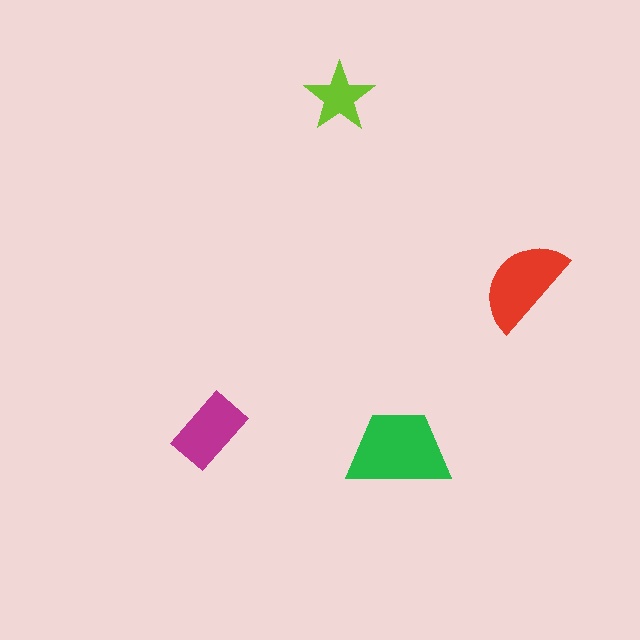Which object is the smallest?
The lime star.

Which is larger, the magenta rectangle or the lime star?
The magenta rectangle.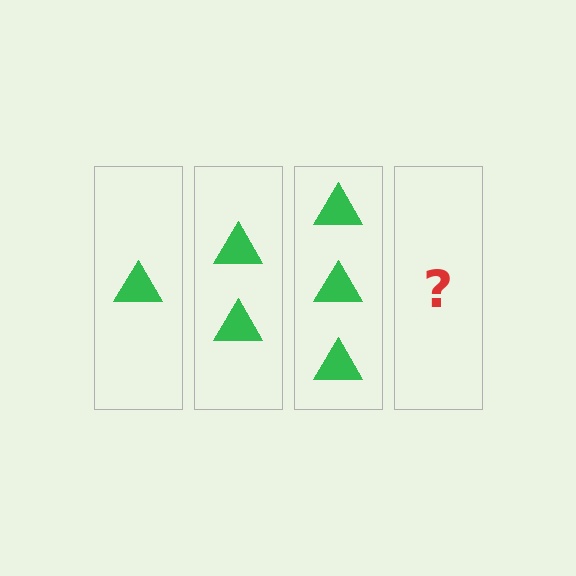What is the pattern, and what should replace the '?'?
The pattern is that each step adds one more triangle. The '?' should be 4 triangles.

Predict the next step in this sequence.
The next step is 4 triangles.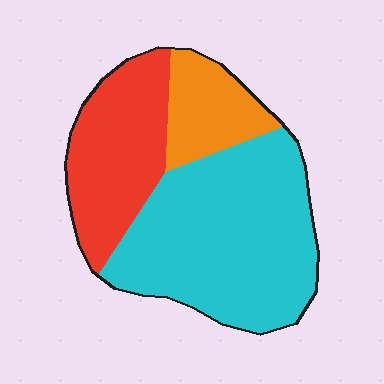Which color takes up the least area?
Orange, at roughly 15%.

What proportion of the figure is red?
Red covers 29% of the figure.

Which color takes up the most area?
Cyan, at roughly 55%.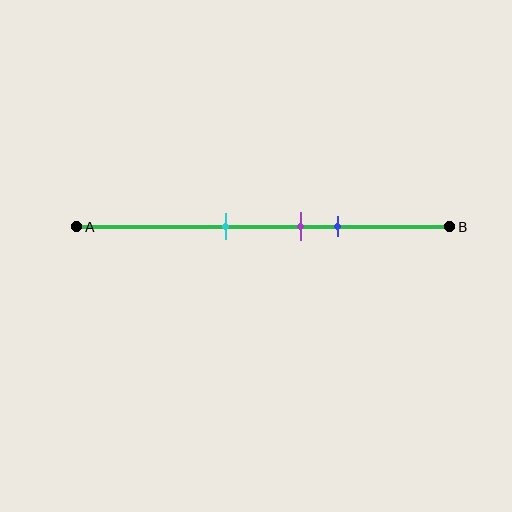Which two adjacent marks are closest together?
The purple and blue marks are the closest adjacent pair.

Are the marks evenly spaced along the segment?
Yes, the marks are approximately evenly spaced.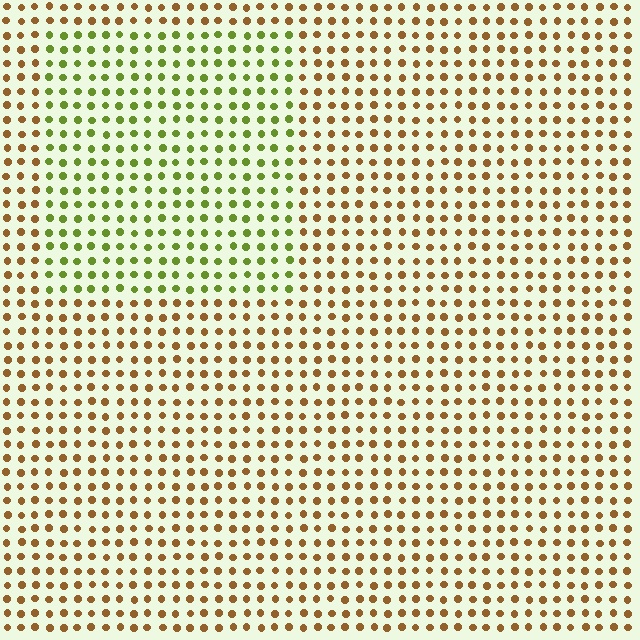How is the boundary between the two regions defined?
The boundary is defined purely by a slight shift in hue (about 55 degrees). Spacing, size, and orientation are identical on both sides.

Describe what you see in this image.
The image is filled with small brown elements in a uniform arrangement. A rectangle-shaped region is visible where the elements are tinted to a slightly different hue, forming a subtle color boundary.